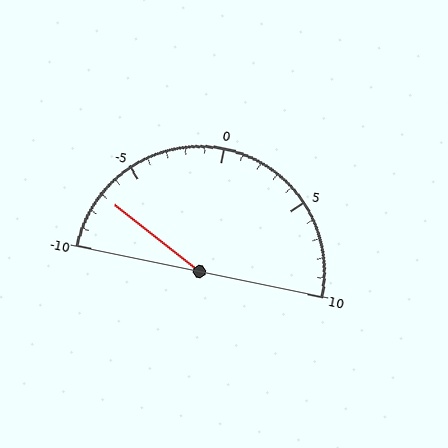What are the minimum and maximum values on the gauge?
The gauge ranges from -10 to 10.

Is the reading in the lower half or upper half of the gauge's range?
The reading is in the lower half of the range (-10 to 10).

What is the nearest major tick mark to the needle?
The nearest major tick mark is -5.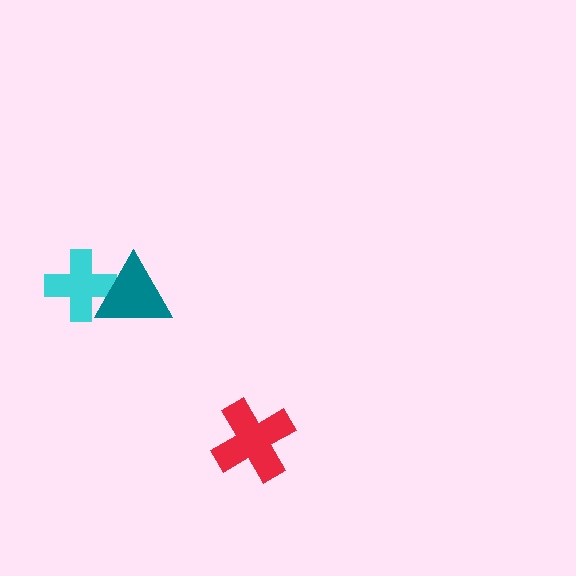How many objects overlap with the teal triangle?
1 object overlaps with the teal triangle.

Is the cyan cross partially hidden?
Yes, it is partially covered by another shape.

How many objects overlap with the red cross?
0 objects overlap with the red cross.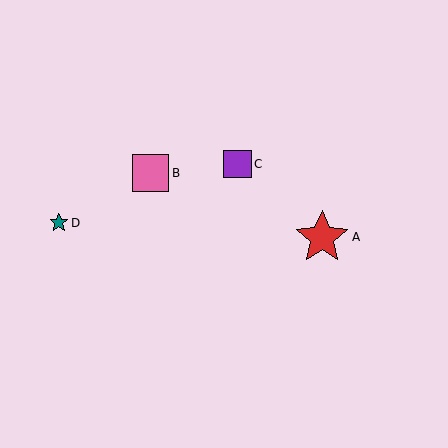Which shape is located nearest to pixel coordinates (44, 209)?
The teal star (labeled D) at (59, 223) is nearest to that location.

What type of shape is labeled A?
Shape A is a red star.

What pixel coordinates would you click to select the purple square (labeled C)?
Click at (238, 164) to select the purple square C.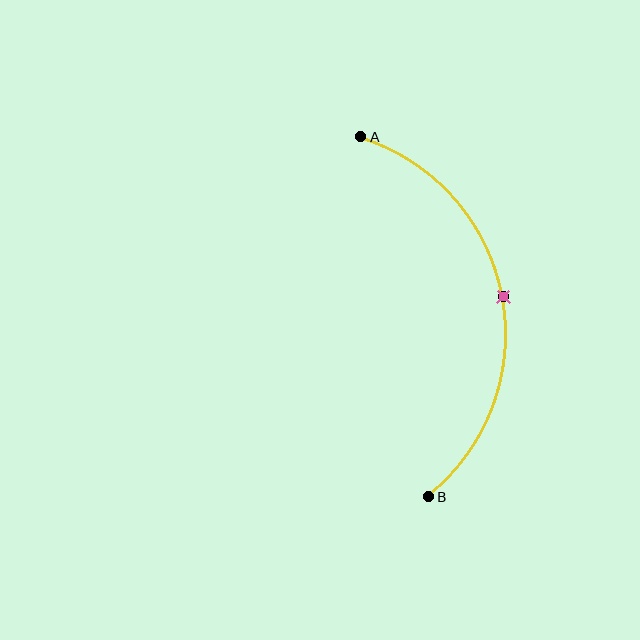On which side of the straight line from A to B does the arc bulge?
The arc bulges to the right of the straight line connecting A and B.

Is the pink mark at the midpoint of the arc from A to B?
Yes. The pink mark lies on the arc at equal arc-length from both A and B — it is the arc midpoint.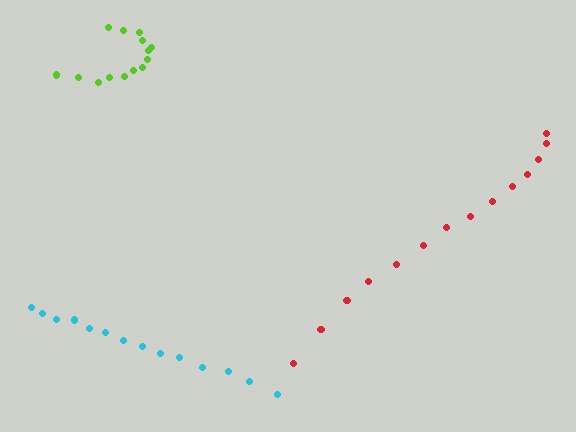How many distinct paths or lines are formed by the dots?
There are 3 distinct paths.